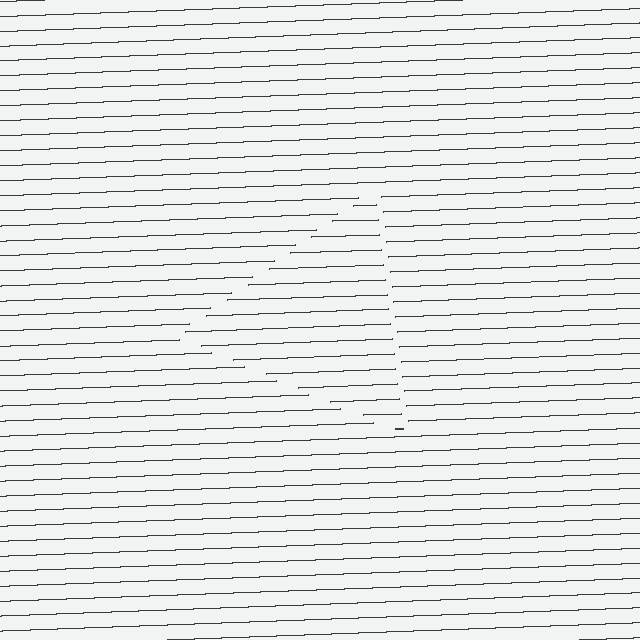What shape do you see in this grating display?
An illusory triangle. The interior of the shape contains the same grating, shifted by half a period — the contour is defined by the phase discontinuity where line-ends from the inner and outer gratings abut.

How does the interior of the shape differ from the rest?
The interior of the shape contains the same grating, shifted by half a period — the contour is defined by the phase discontinuity where line-ends from the inner and outer gratings abut.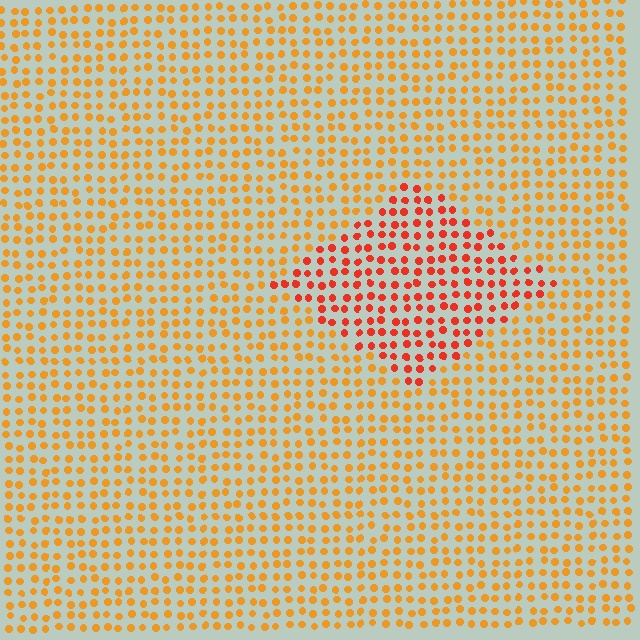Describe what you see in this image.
The image is filled with small orange elements in a uniform arrangement. A diamond-shaped region is visible where the elements are tinted to a slightly different hue, forming a subtle color boundary.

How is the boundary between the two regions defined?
The boundary is defined purely by a slight shift in hue (about 31 degrees). Spacing, size, and orientation are identical on both sides.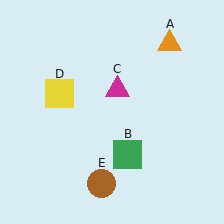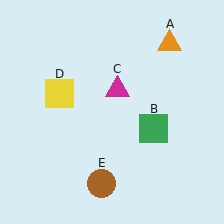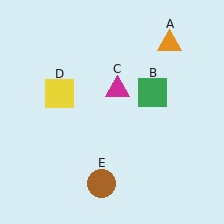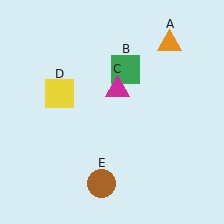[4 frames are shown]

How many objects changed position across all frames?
1 object changed position: green square (object B).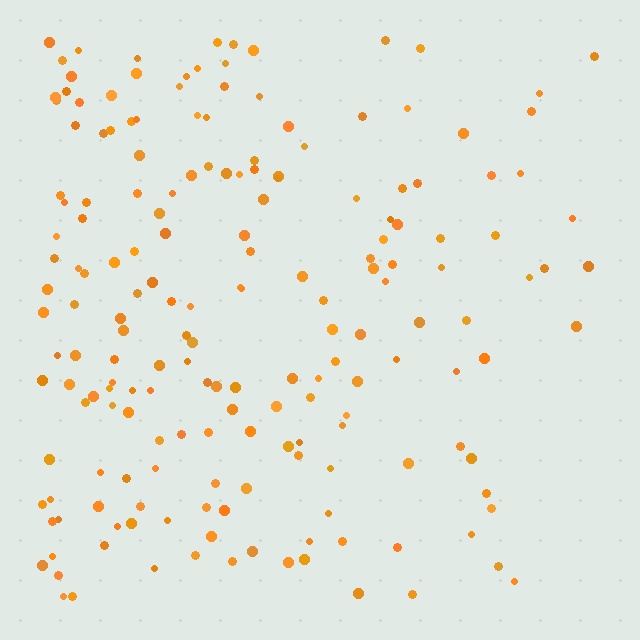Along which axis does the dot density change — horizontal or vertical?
Horizontal.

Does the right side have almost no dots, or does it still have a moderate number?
Still a moderate number, just noticeably fewer than the left.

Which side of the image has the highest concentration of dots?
The left.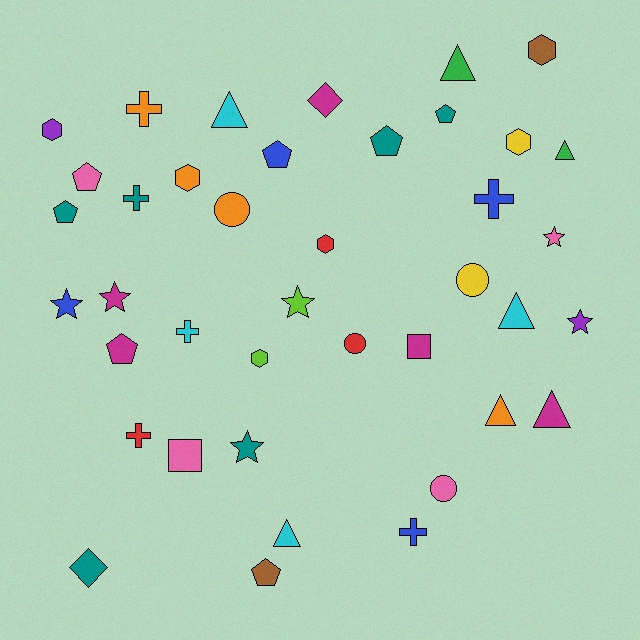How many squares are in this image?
There are 2 squares.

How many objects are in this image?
There are 40 objects.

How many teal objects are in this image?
There are 6 teal objects.